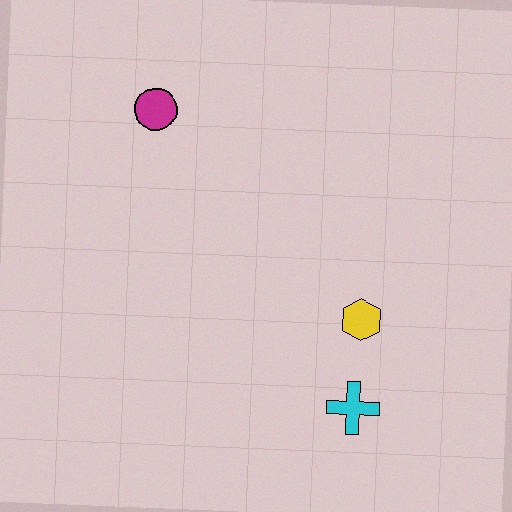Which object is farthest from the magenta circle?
The cyan cross is farthest from the magenta circle.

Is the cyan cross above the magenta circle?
No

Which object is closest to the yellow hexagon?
The cyan cross is closest to the yellow hexagon.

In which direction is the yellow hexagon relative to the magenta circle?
The yellow hexagon is to the right of the magenta circle.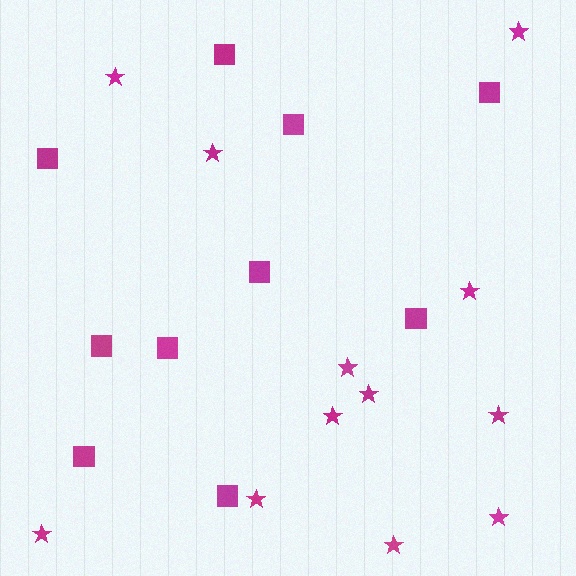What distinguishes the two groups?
There are 2 groups: one group of stars (12) and one group of squares (10).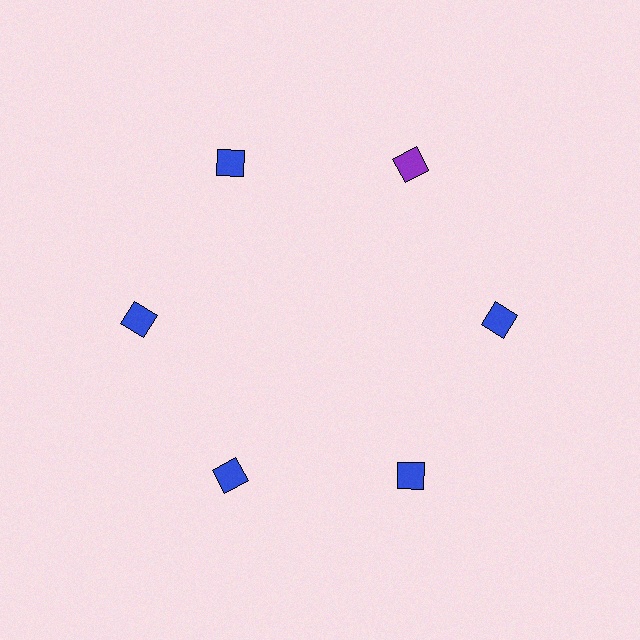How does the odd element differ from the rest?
It has a different color: purple instead of blue.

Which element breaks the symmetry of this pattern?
The purple diamond at roughly the 1 o'clock position breaks the symmetry. All other shapes are blue diamonds.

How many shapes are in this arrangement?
There are 6 shapes arranged in a ring pattern.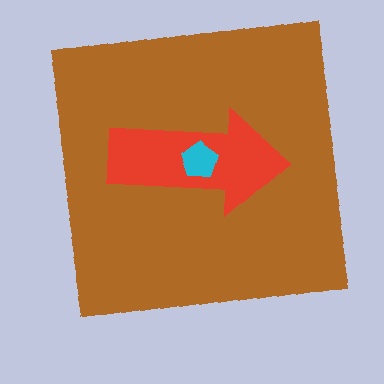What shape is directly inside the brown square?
The red arrow.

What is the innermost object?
The cyan pentagon.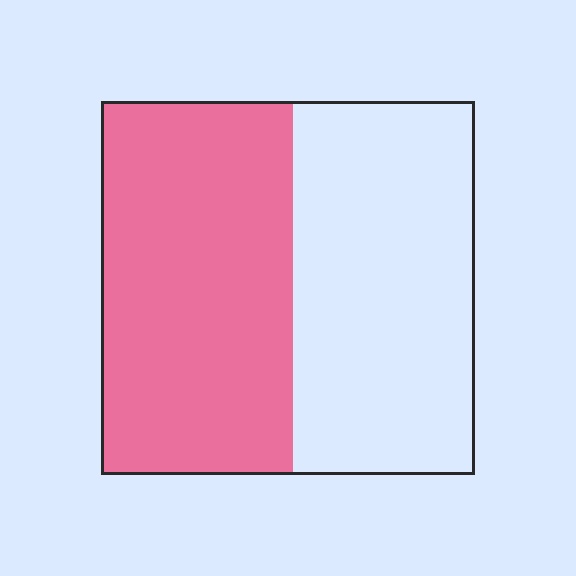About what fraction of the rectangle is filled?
About one half (1/2).